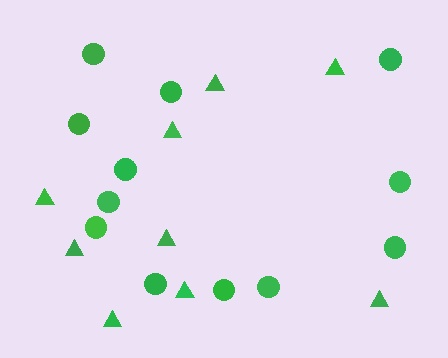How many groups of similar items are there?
There are 2 groups: one group of circles (12) and one group of triangles (9).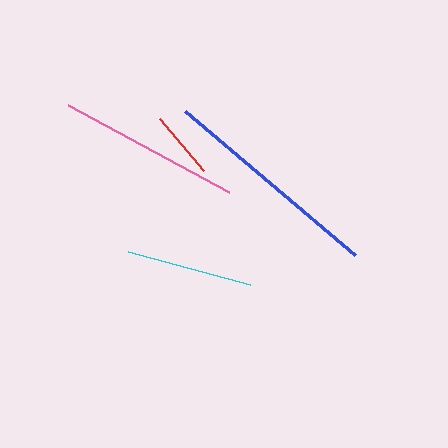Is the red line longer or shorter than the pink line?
The pink line is longer than the red line.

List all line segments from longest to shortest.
From longest to shortest: blue, pink, cyan, red.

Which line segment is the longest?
The blue line is the longest at approximately 223 pixels.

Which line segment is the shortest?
The red line is the shortest at approximately 68 pixels.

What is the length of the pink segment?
The pink segment is approximately 183 pixels long.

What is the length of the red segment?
The red segment is approximately 68 pixels long.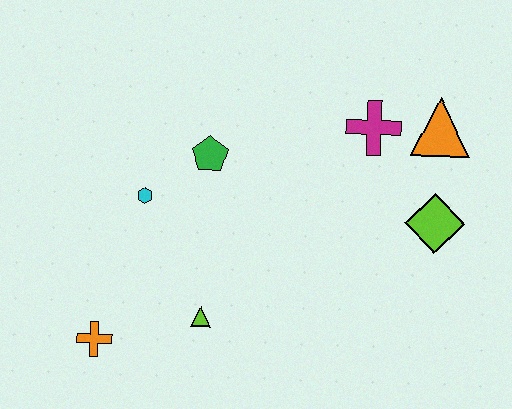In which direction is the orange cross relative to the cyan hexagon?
The orange cross is below the cyan hexagon.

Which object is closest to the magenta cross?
The orange triangle is closest to the magenta cross.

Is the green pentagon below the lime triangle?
No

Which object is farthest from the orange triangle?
The orange cross is farthest from the orange triangle.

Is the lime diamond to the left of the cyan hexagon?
No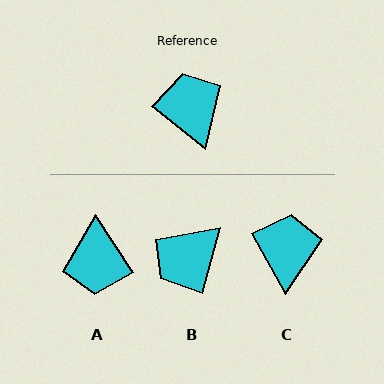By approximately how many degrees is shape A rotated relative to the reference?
Approximately 162 degrees counter-clockwise.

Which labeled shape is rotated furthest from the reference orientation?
A, about 162 degrees away.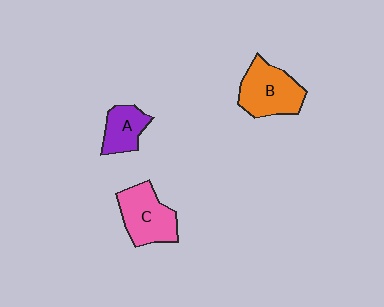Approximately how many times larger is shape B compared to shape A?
Approximately 1.6 times.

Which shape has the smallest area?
Shape A (purple).